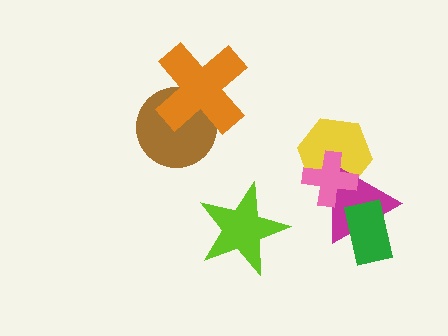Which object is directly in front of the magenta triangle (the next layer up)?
The green rectangle is directly in front of the magenta triangle.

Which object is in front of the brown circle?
The orange cross is in front of the brown circle.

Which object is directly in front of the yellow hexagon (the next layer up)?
The magenta triangle is directly in front of the yellow hexagon.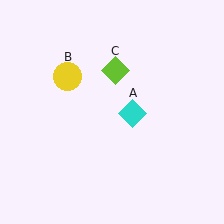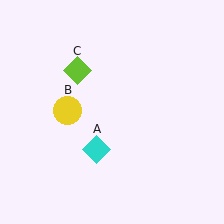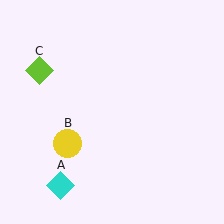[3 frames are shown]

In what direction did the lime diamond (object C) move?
The lime diamond (object C) moved left.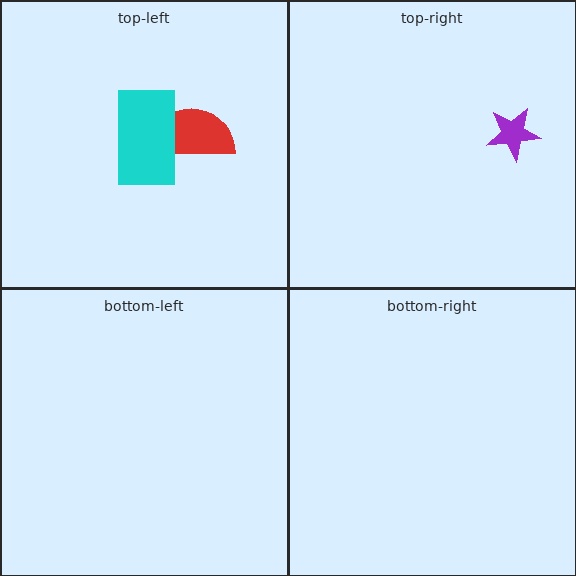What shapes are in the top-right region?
The purple star.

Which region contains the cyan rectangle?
The top-left region.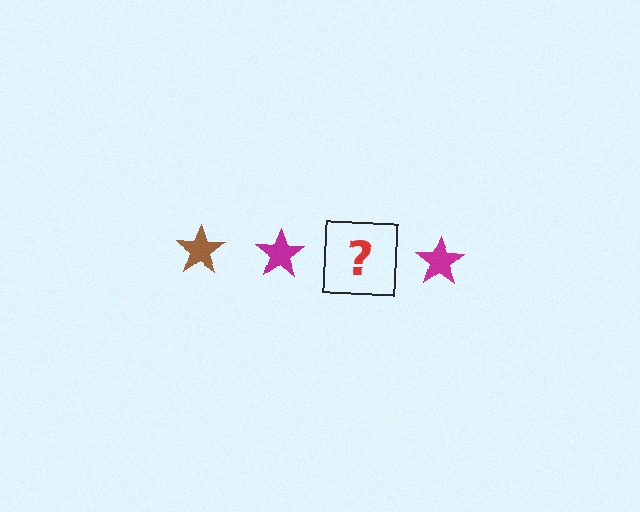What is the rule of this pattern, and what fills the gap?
The rule is that the pattern cycles through brown, magenta stars. The gap should be filled with a brown star.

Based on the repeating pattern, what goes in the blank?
The blank should be a brown star.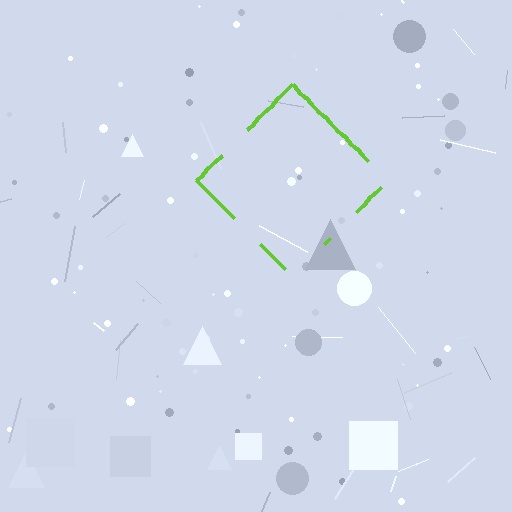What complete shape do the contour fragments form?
The contour fragments form a diamond.